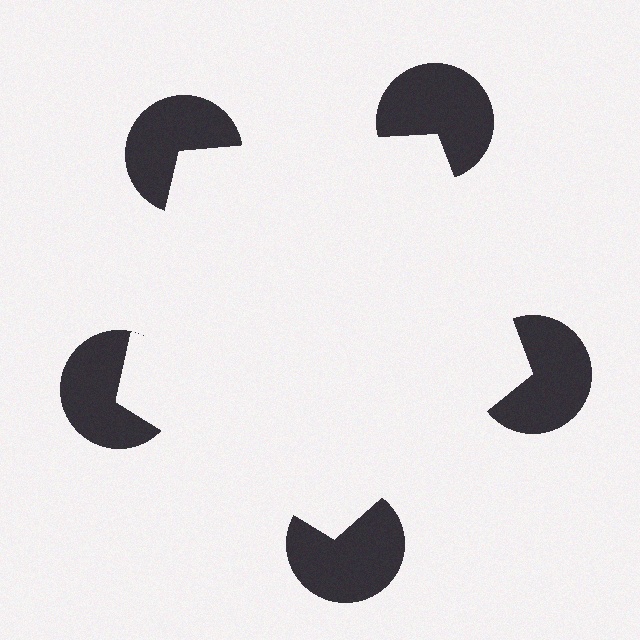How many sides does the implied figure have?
5 sides.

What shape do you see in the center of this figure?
An illusory pentagon — its edges are inferred from the aligned wedge cuts in the pac-man discs, not physically drawn.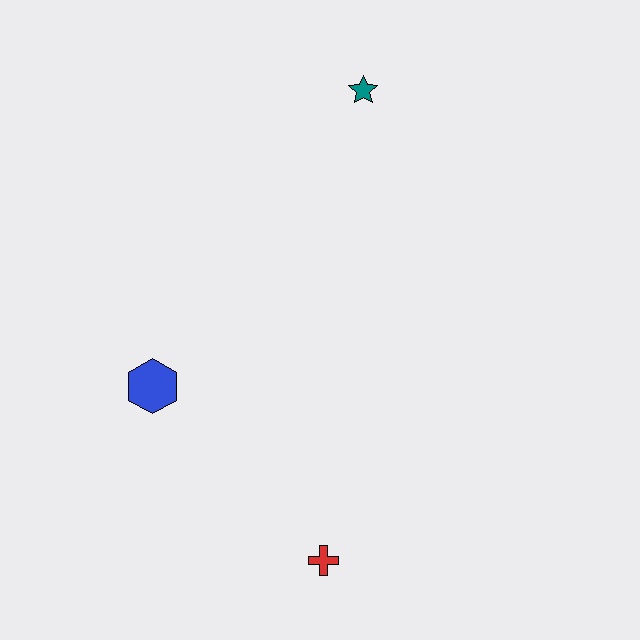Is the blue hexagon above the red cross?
Yes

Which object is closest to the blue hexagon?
The red cross is closest to the blue hexagon.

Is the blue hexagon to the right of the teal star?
No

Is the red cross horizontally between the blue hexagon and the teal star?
Yes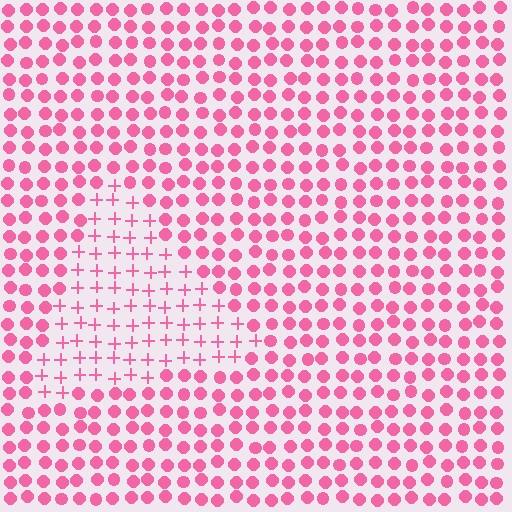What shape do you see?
I see a triangle.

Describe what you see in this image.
The image is filled with small pink elements arranged in a uniform grid. A triangle-shaped region contains plus signs, while the surrounding area contains circles. The boundary is defined purely by the change in element shape.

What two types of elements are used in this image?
The image uses plus signs inside the triangle region and circles outside it.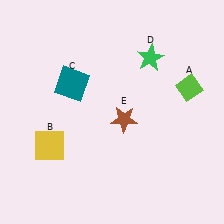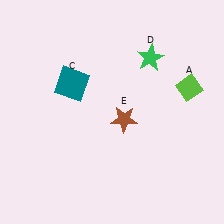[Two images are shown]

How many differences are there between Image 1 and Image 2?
There is 1 difference between the two images.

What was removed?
The yellow square (B) was removed in Image 2.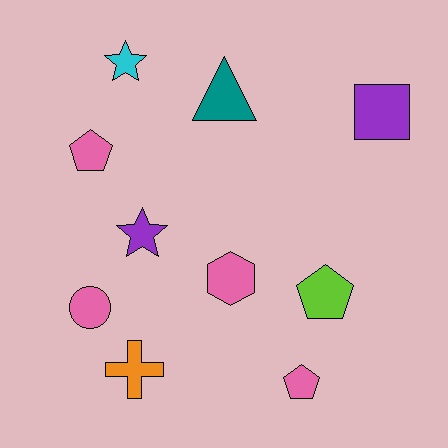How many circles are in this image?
There is 1 circle.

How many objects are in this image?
There are 10 objects.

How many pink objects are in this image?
There are 4 pink objects.